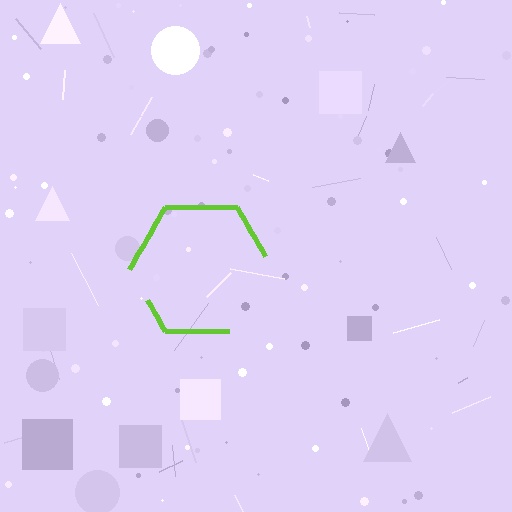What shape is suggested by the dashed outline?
The dashed outline suggests a hexagon.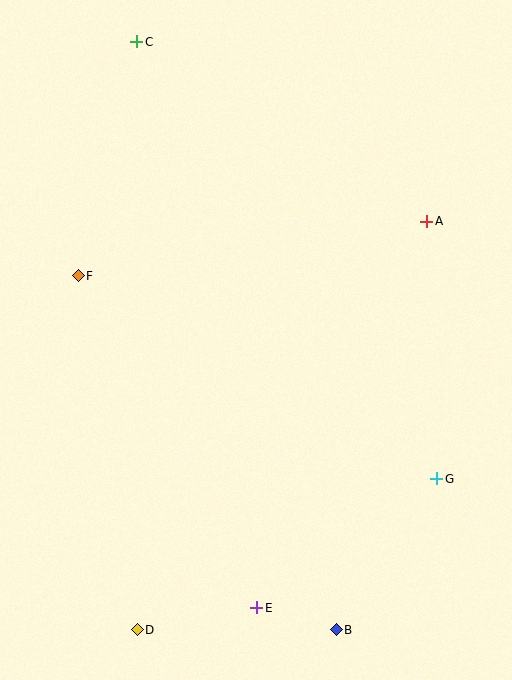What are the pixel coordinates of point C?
Point C is at (137, 42).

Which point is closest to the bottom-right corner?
Point B is closest to the bottom-right corner.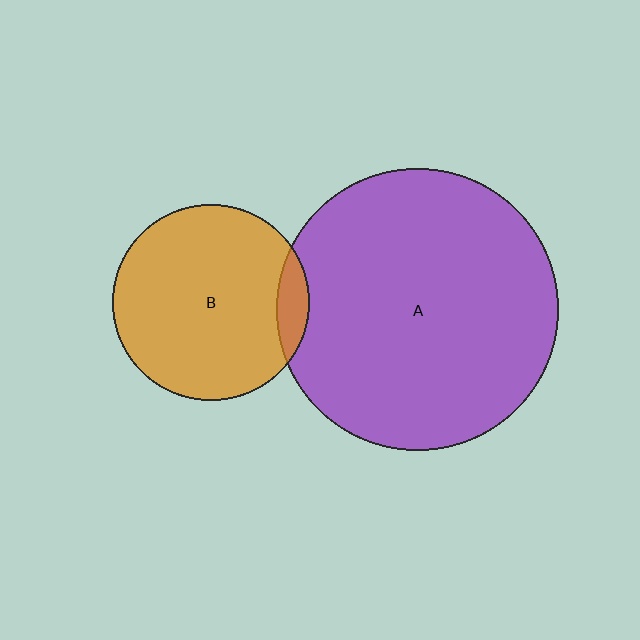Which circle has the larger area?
Circle A (purple).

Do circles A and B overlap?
Yes.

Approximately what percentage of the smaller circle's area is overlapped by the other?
Approximately 10%.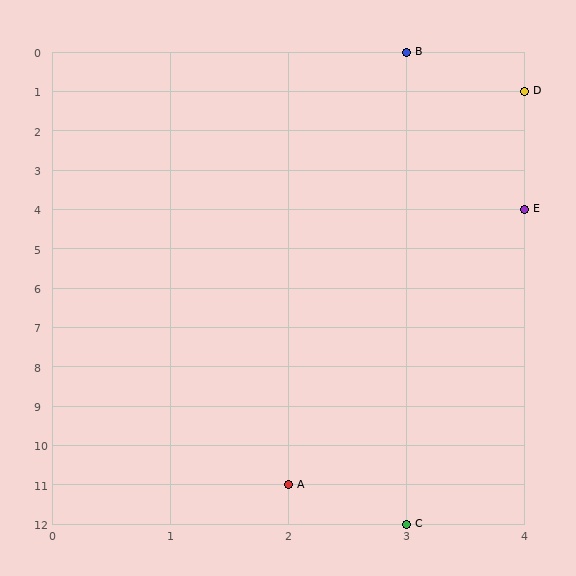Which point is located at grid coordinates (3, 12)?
Point C is at (3, 12).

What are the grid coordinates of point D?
Point D is at grid coordinates (4, 1).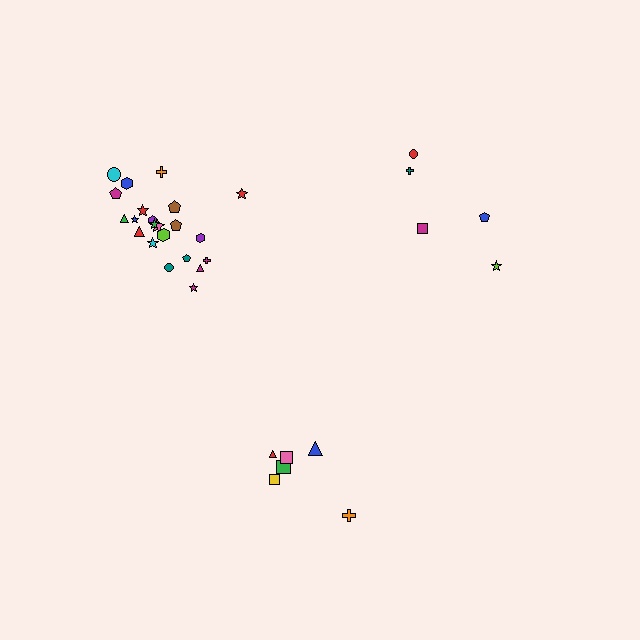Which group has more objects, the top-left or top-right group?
The top-left group.